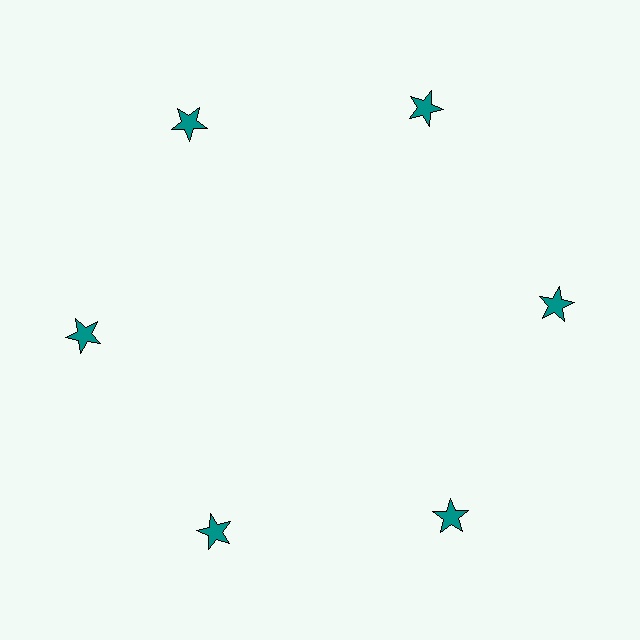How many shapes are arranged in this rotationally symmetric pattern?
There are 6 shapes, arranged in 6 groups of 1.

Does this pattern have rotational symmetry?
Yes, this pattern has 6-fold rotational symmetry. It looks the same after rotating 60 degrees around the center.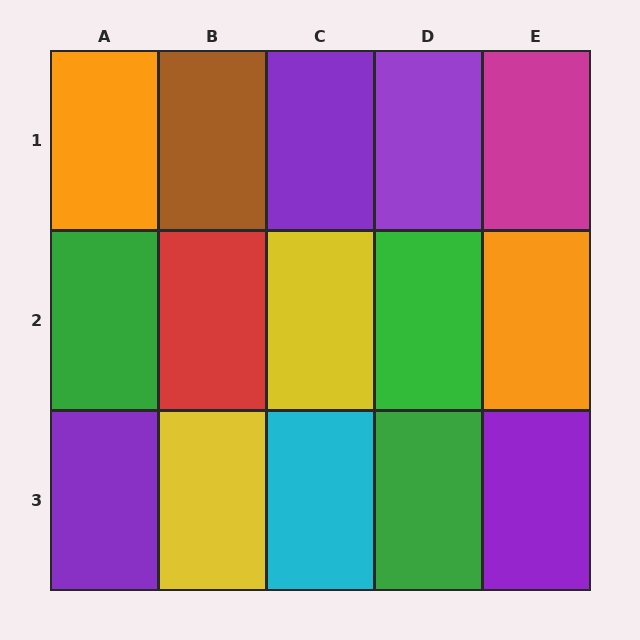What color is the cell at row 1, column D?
Purple.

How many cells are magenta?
1 cell is magenta.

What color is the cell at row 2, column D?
Green.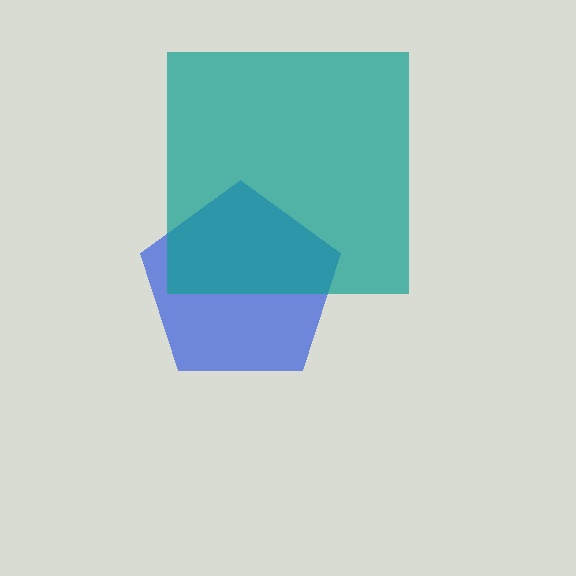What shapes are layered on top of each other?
The layered shapes are: a blue pentagon, a teal square.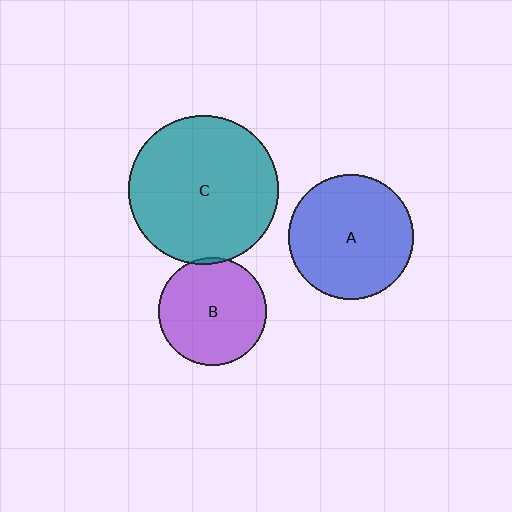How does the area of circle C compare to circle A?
Approximately 1.4 times.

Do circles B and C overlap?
Yes.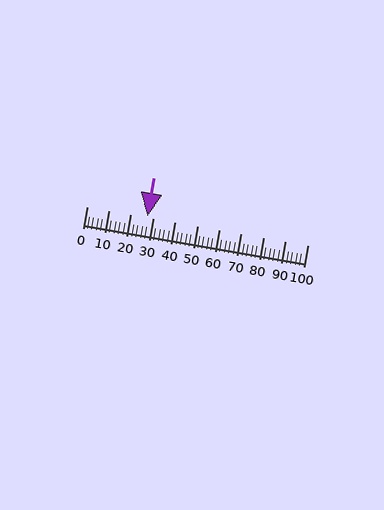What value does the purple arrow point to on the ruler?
The purple arrow points to approximately 28.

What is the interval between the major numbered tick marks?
The major tick marks are spaced 10 units apart.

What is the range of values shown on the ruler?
The ruler shows values from 0 to 100.